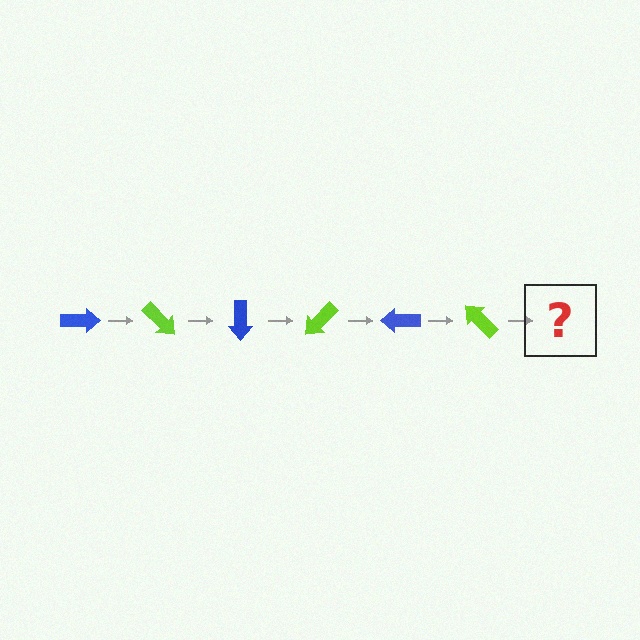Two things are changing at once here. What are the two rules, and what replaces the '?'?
The two rules are that it rotates 45 degrees each step and the color cycles through blue and lime. The '?' should be a blue arrow, rotated 270 degrees from the start.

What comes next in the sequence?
The next element should be a blue arrow, rotated 270 degrees from the start.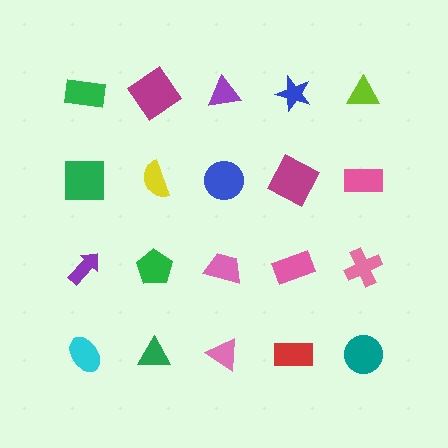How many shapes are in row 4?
5 shapes.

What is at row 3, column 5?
A pink cross.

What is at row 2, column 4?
A magenta square.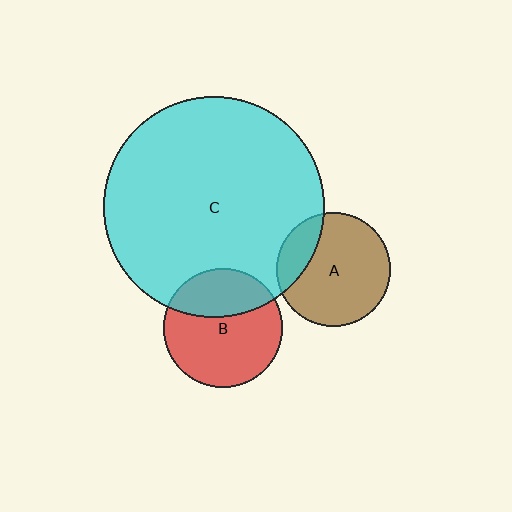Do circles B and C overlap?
Yes.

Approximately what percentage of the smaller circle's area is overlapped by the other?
Approximately 35%.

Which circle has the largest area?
Circle C (cyan).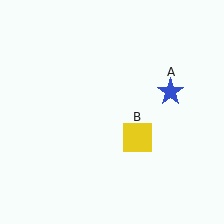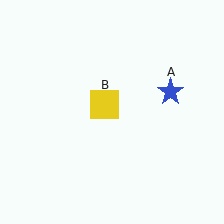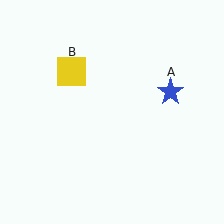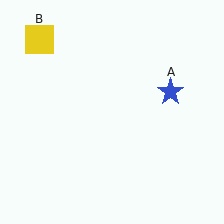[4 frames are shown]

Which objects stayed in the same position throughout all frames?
Blue star (object A) remained stationary.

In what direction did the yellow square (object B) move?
The yellow square (object B) moved up and to the left.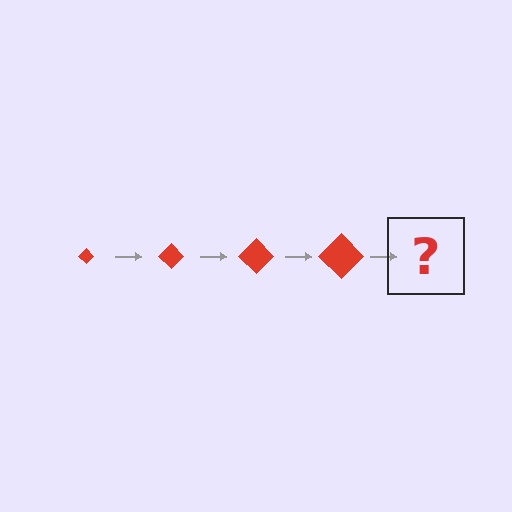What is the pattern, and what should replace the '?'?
The pattern is that the diamond gets progressively larger each step. The '?' should be a red diamond, larger than the previous one.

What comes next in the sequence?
The next element should be a red diamond, larger than the previous one.